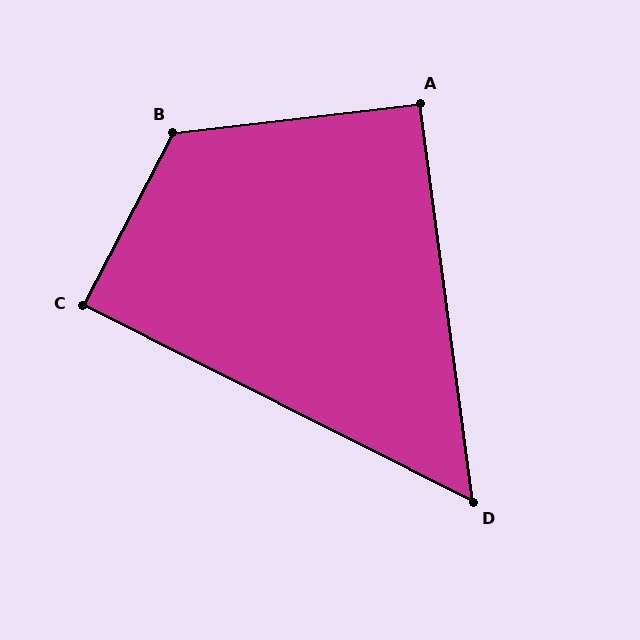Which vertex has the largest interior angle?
B, at approximately 124 degrees.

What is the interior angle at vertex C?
Approximately 89 degrees (approximately right).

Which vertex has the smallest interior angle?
D, at approximately 56 degrees.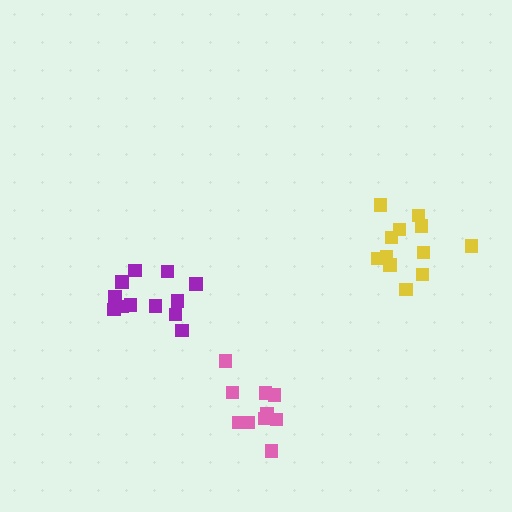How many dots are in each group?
Group 1: 10 dots, Group 2: 12 dots, Group 3: 12 dots (34 total).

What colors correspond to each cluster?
The clusters are colored: pink, purple, yellow.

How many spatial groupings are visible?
There are 3 spatial groupings.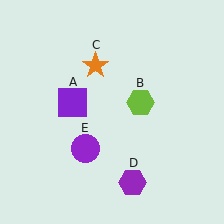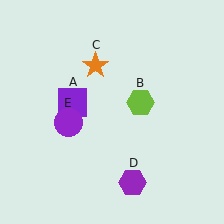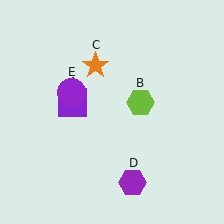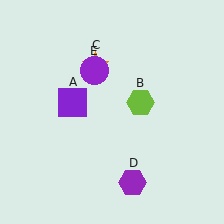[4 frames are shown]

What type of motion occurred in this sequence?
The purple circle (object E) rotated clockwise around the center of the scene.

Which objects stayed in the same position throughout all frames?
Purple square (object A) and lime hexagon (object B) and orange star (object C) and purple hexagon (object D) remained stationary.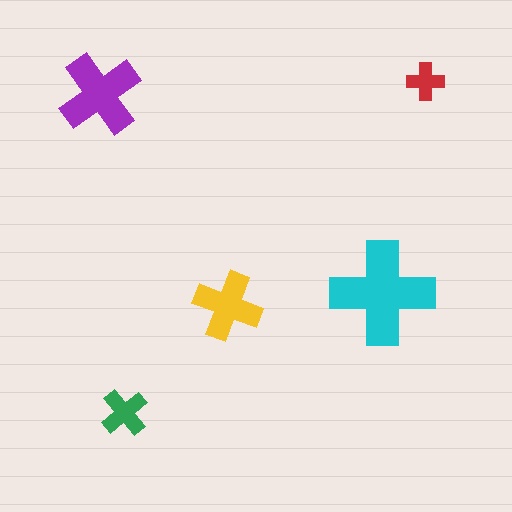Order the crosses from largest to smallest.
the cyan one, the purple one, the yellow one, the green one, the red one.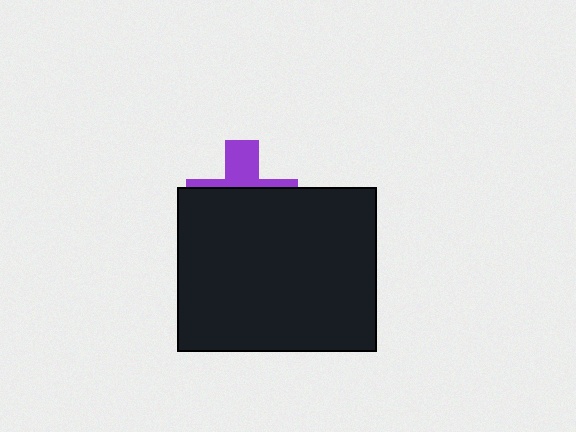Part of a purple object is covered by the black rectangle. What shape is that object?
It is a cross.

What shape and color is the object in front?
The object in front is a black rectangle.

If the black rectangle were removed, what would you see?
You would see the complete purple cross.